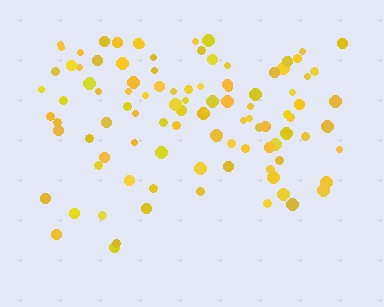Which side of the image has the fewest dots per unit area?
The bottom.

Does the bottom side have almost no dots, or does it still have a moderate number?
Still a moderate number, just noticeably fewer than the top.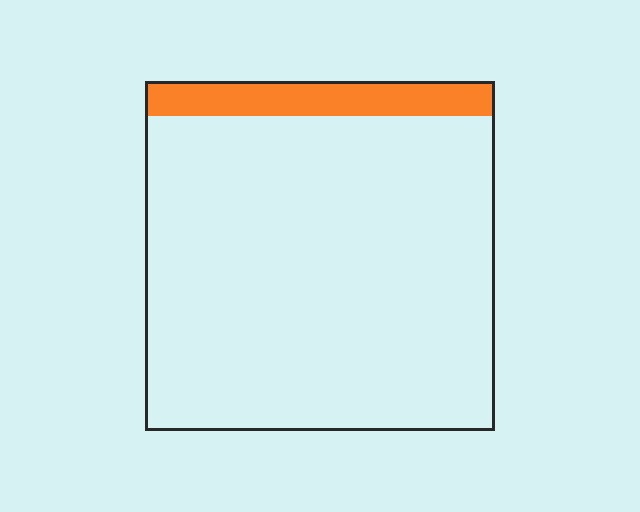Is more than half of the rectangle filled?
No.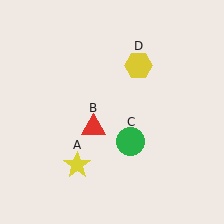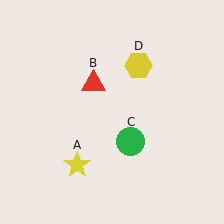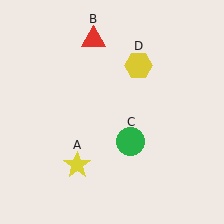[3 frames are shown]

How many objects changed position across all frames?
1 object changed position: red triangle (object B).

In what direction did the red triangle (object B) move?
The red triangle (object B) moved up.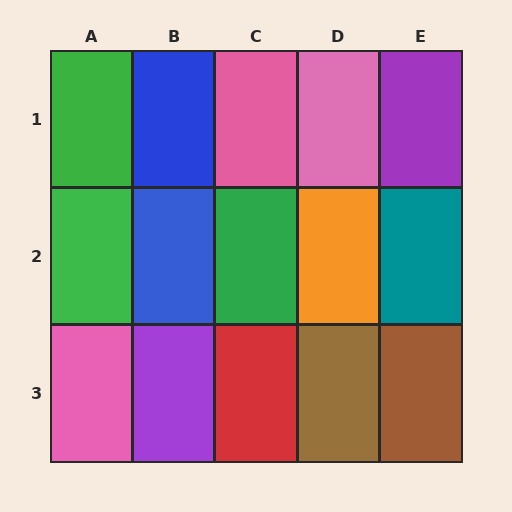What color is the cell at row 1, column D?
Pink.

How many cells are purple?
2 cells are purple.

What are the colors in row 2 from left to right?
Green, blue, green, orange, teal.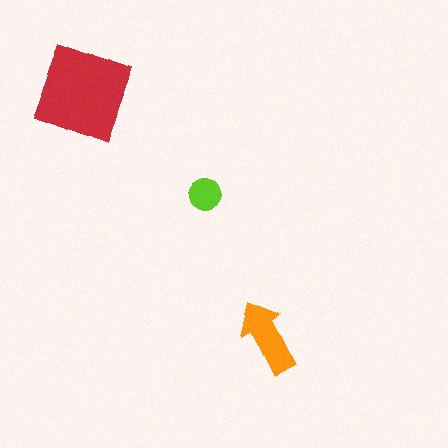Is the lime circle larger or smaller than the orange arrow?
Smaller.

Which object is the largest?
The red diamond.